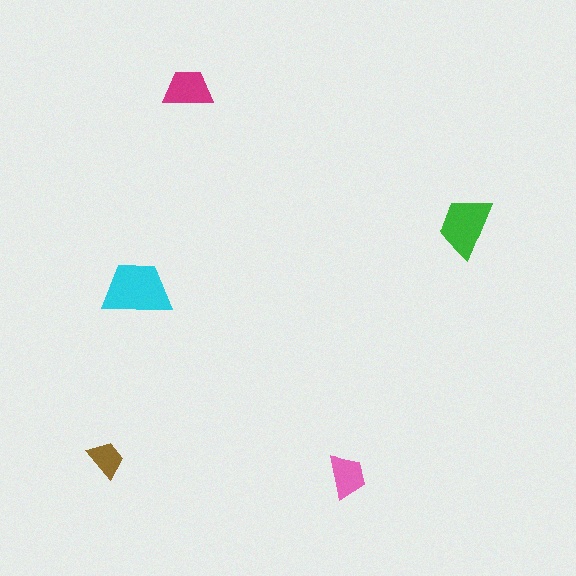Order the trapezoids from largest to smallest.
the cyan one, the green one, the magenta one, the pink one, the brown one.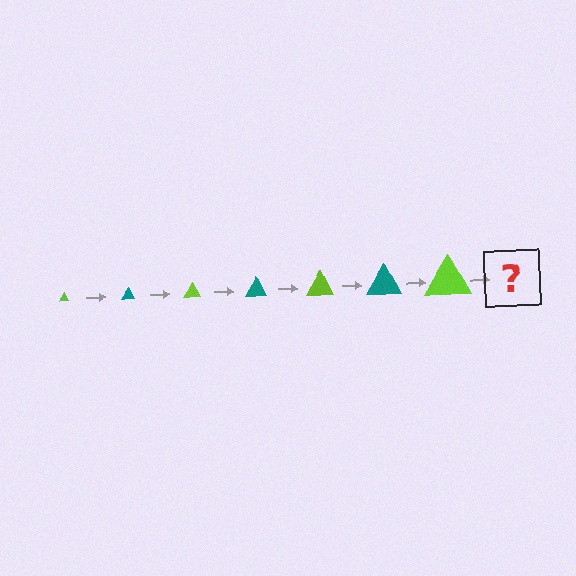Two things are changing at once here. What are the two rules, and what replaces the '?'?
The two rules are that the triangle grows larger each step and the color cycles through lime and teal. The '?' should be a teal triangle, larger than the previous one.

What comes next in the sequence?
The next element should be a teal triangle, larger than the previous one.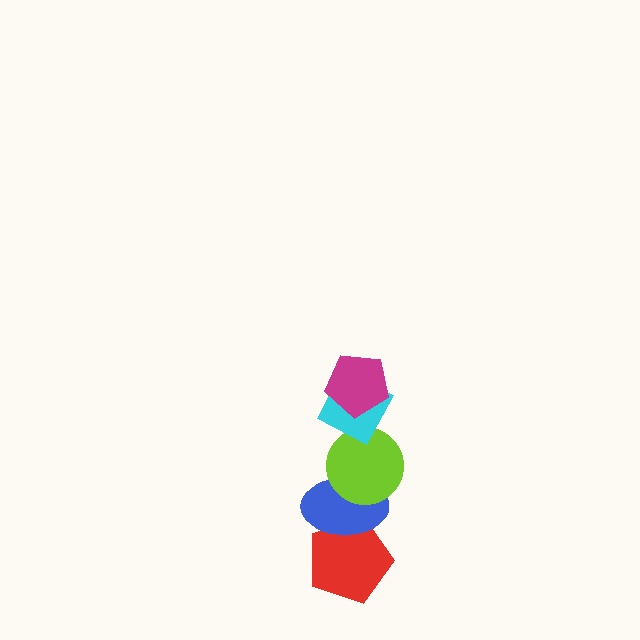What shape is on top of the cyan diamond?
The magenta pentagon is on top of the cyan diamond.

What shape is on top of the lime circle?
The cyan diamond is on top of the lime circle.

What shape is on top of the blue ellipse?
The lime circle is on top of the blue ellipse.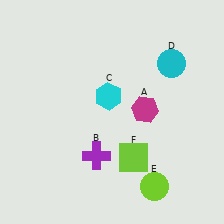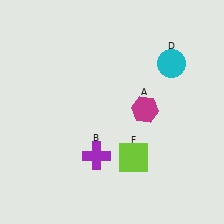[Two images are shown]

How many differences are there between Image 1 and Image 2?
There are 2 differences between the two images.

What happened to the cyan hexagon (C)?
The cyan hexagon (C) was removed in Image 2. It was in the top-left area of Image 1.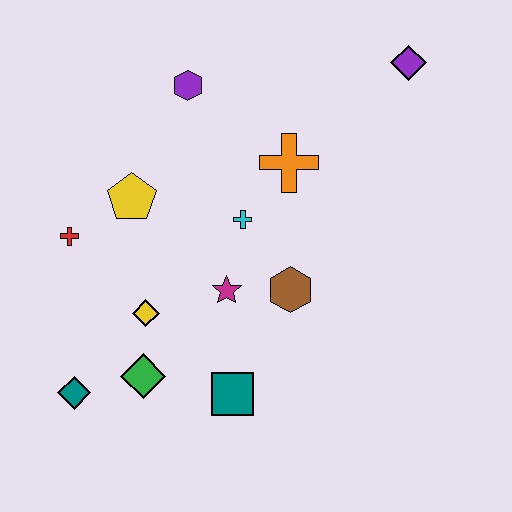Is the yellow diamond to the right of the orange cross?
No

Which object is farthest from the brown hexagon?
The purple diamond is farthest from the brown hexagon.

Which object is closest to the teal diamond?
The green diamond is closest to the teal diamond.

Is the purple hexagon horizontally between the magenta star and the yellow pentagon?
Yes